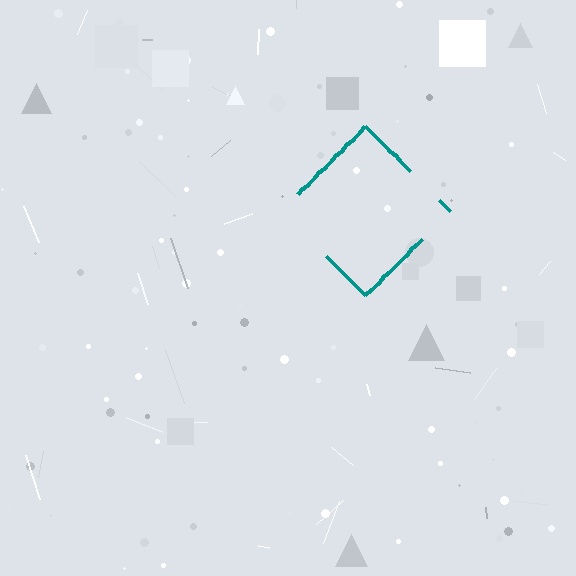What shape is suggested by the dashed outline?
The dashed outline suggests a diamond.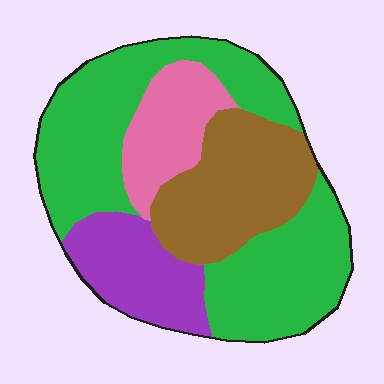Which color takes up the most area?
Green, at roughly 50%.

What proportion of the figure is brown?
Brown covers around 25% of the figure.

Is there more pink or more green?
Green.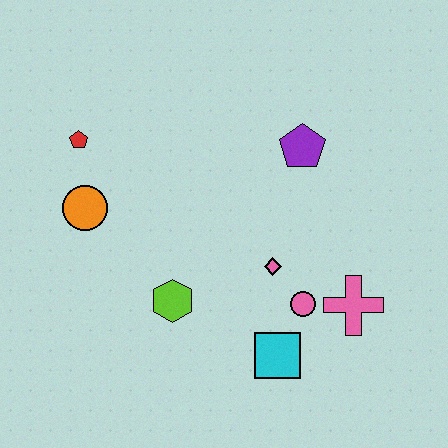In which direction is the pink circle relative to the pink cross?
The pink circle is to the left of the pink cross.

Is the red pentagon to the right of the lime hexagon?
No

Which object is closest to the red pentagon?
The orange circle is closest to the red pentagon.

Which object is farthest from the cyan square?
The red pentagon is farthest from the cyan square.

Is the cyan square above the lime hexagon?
No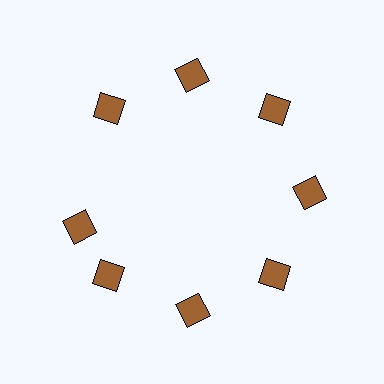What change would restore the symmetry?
The symmetry would be restored by rotating it back into even spacing with its neighbors so that all 8 diamonds sit at equal angles and equal distance from the center.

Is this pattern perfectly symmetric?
No. The 8 brown diamonds are arranged in a ring, but one element near the 9 o'clock position is rotated out of alignment along the ring, breaking the 8-fold rotational symmetry.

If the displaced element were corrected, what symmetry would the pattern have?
It would have 8-fold rotational symmetry — the pattern would map onto itself every 45 degrees.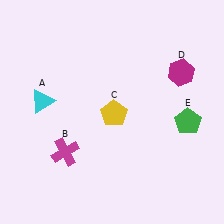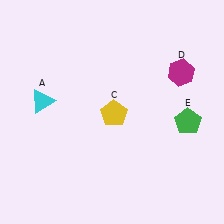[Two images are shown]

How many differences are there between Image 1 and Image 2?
There is 1 difference between the two images.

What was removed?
The magenta cross (B) was removed in Image 2.